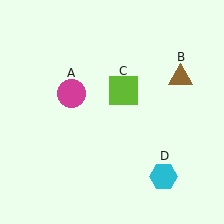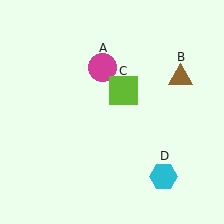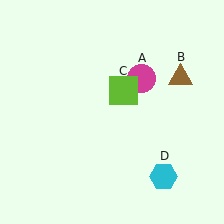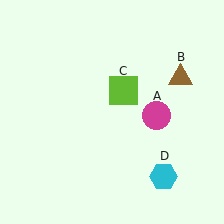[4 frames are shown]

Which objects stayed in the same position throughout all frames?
Brown triangle (object B) and lime square (object C) and cyan hexagon (object D) remained stationary.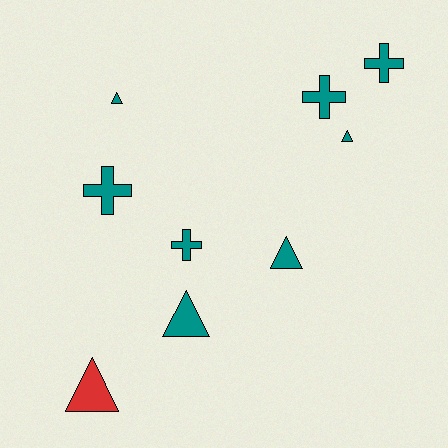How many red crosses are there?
There are no red crosses.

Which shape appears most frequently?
Triangle, with 5 objects.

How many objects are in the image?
There are 9 objects.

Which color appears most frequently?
Teal, with 8 objects.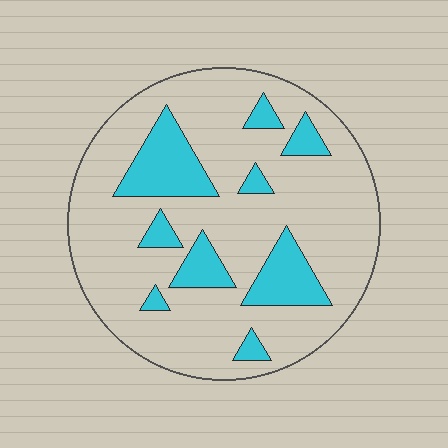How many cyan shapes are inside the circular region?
9.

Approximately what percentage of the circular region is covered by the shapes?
Approximately 20%.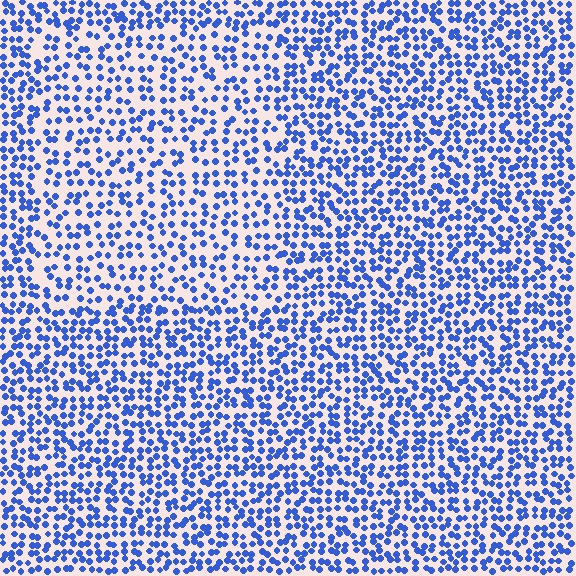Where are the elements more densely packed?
The elements are more densely packed outside the rectangle boundary.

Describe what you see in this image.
The image contains small blue elements arranged at two different densities. A rectangle-shaped region is visible where the elements are less densely packed than the surrounding area.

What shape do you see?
I see a rectangle.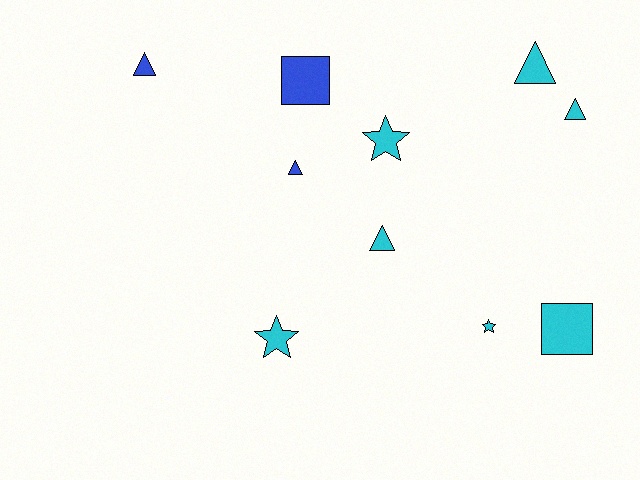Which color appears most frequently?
Cyan, with 7 objects.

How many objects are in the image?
There are 10 objects.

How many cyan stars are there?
There are 3 cyan stars.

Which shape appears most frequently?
Triangle, with 5 objects.